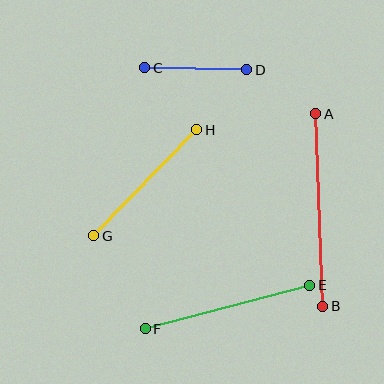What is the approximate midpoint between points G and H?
The midpoint is at approximately (145, 183) pixels.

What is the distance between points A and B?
The distance is approximately 192 pixels.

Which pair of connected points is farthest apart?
Points A and B are farthest apart.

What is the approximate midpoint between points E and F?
The midpoint is at approximately (227, 307) pixels.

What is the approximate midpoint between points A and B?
The midpoint is at approximately (319, 210) pixels.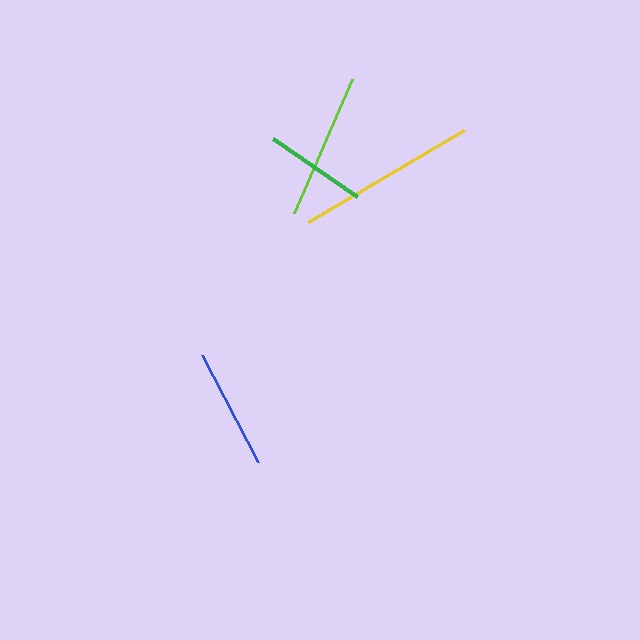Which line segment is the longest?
The yellow line is the longest at approximately 181 pixels.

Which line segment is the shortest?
The green line is the shortest at approximately 102 pixels.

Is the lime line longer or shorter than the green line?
The lime line is longer than the green line.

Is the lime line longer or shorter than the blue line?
The lime line is longer than the blue line.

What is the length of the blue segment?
The blue segment is approximately 121 pixels long.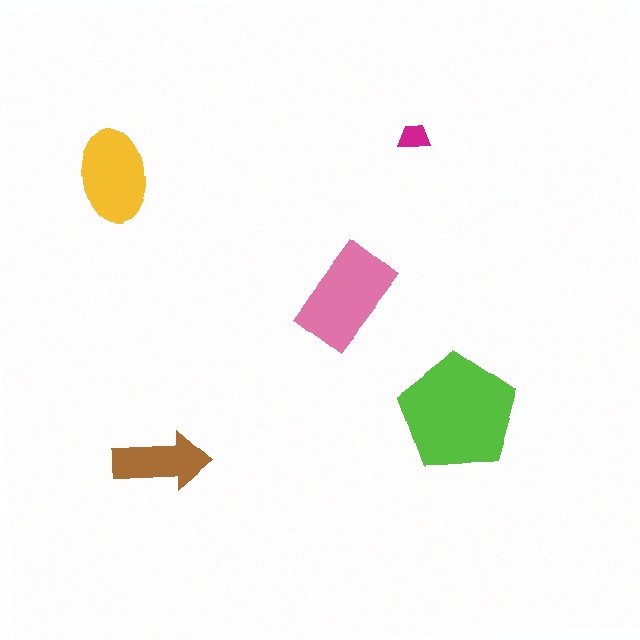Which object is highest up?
The magenta trapezoid is topmost.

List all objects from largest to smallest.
The lime pentagon, the pink rectangle, the yellow ellipse, the brown arrow, the magenta trapezoid.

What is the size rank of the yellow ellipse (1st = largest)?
3rd.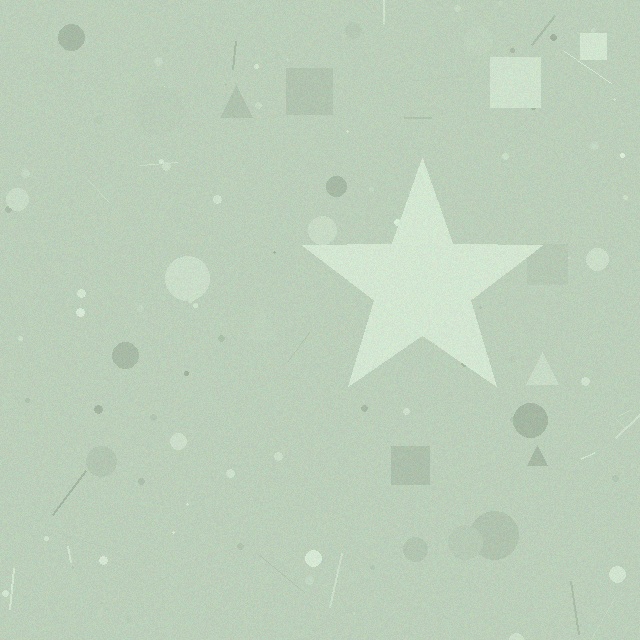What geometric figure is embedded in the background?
A star is embedded in the background.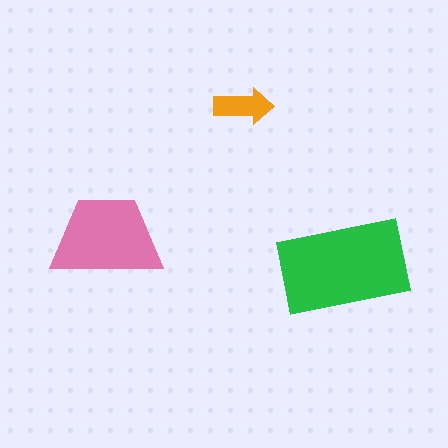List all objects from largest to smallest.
The green rectangle, the pink trapezoid, the orange arrow.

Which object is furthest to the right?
The green rectangle is rightmost.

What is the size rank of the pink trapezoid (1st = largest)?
2nd.